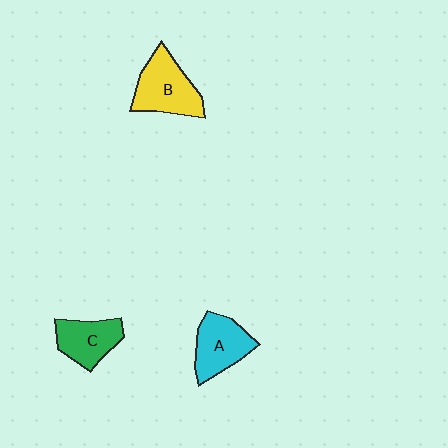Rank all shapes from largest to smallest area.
From largest to smallest: B (yellow), A (cyan), C (green).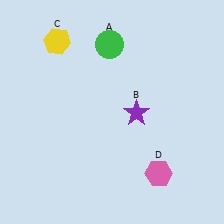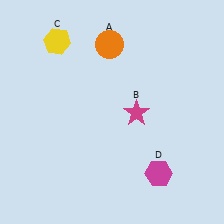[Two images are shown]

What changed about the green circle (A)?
In Image 1, A is green. In Image 2, it changed to orange.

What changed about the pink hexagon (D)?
In Image 1, D is pink. In Image 2, it changed to magenta.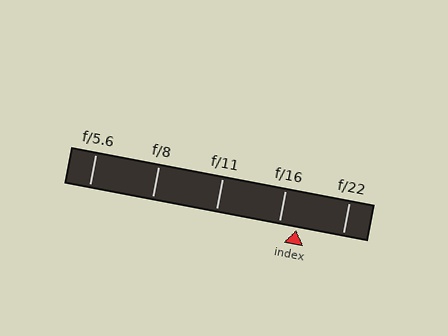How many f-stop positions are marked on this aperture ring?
There are 5 f-stop positions marked.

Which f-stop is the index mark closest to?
The index mark is closest to f/16.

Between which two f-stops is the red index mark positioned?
The index mark is between f/16 and f/22.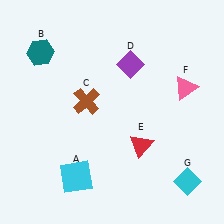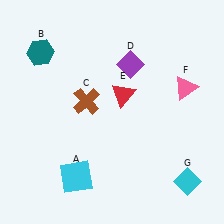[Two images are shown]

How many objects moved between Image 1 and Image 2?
1 object moved between the two images.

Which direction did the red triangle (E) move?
The red triangle (E) moved up.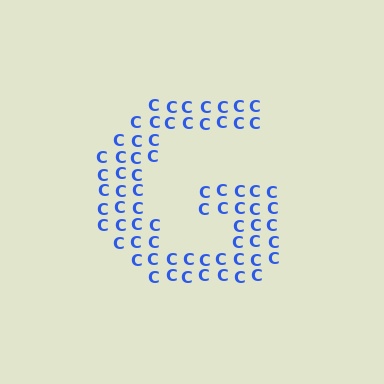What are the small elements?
The small elements are letter C's.